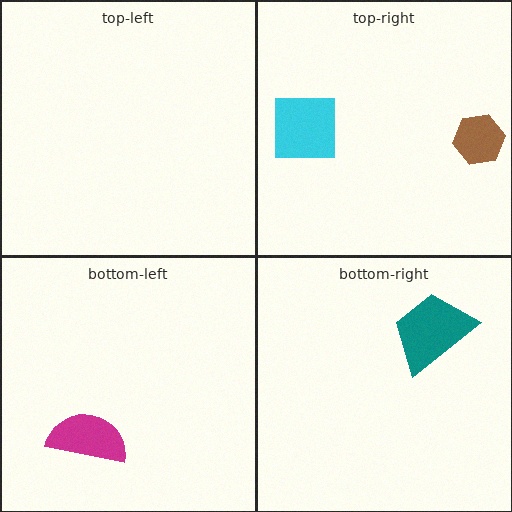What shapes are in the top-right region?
The cyan square, the brown hexagon.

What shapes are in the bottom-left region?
The magenta semicircle.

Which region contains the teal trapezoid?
The bottom-right region.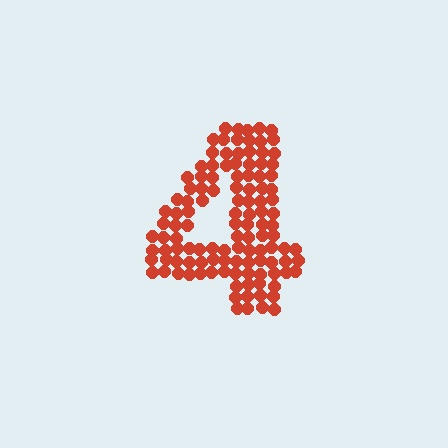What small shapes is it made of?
It is made of small circles.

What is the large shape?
The large shape is the digit 4.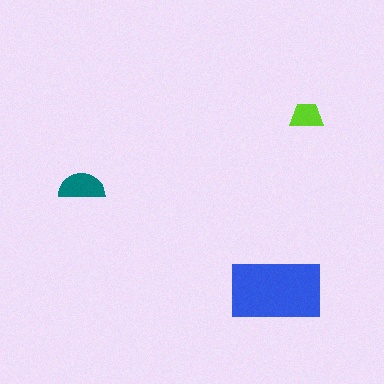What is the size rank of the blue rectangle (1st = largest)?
1st.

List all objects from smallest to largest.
The lime trapezoid, the teal semicircle, the blue rectangle.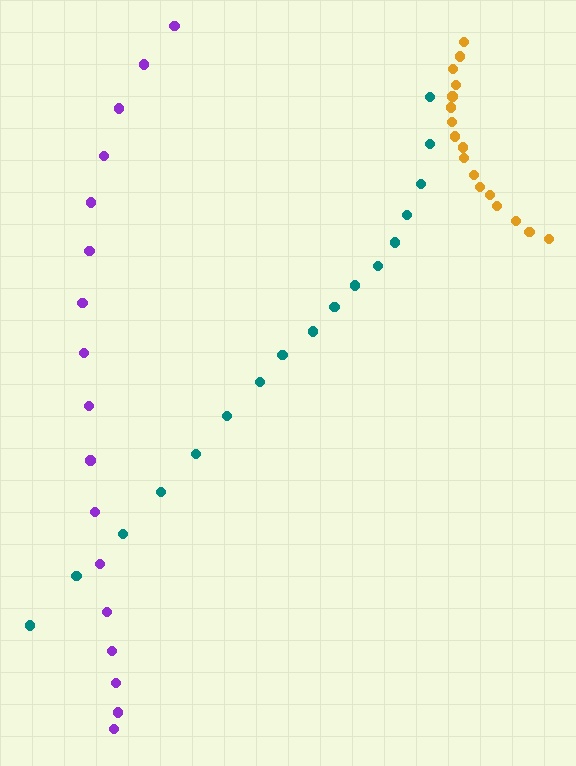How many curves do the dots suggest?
There are 3 distinct paths.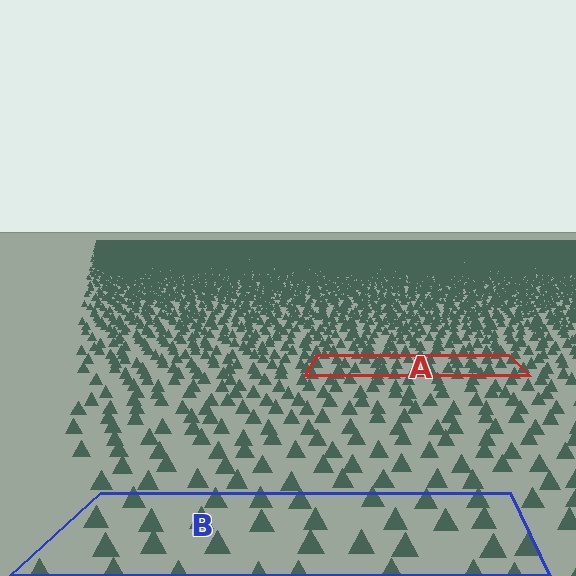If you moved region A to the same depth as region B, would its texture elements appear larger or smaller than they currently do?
They would appear larger. At a closer depth, the same texture elements are projected at a bigger on-screen size.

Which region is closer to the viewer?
Region B is closer. The texture elements there are larger and more spread out.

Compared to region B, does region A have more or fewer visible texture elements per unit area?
Region A has more texture elements per unit area — they are packed more densely because it is farther away.